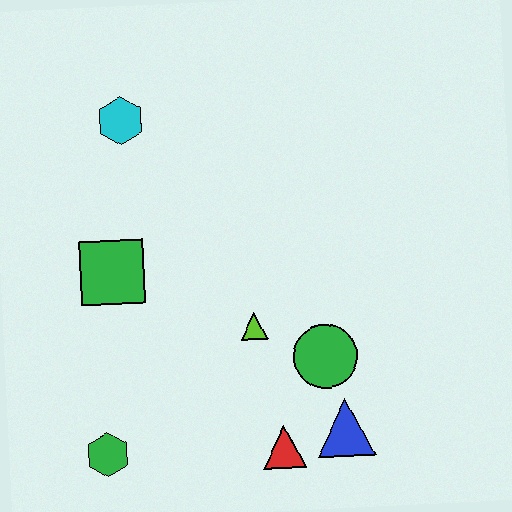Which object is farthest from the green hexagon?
The cyan hexagon is farthest from the green hexagon.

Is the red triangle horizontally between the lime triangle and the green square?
No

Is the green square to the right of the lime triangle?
No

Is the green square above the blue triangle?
Yes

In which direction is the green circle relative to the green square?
The green circle is to the right of the green square.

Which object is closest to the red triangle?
The blue triangle is closest to the red triangle.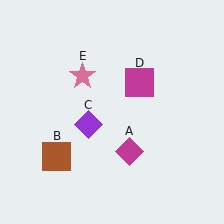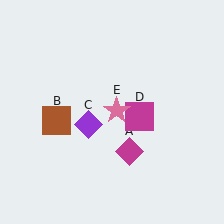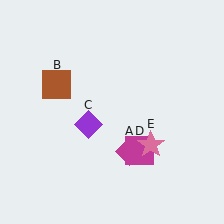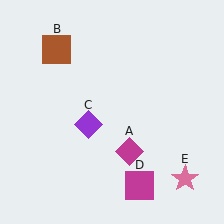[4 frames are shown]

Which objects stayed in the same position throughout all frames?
Magenta diamond (object A) and purple diamond (object C) remained stationary.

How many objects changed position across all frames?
3 objects changed position: brown square (object B), magenta square (object D), pink star (object E).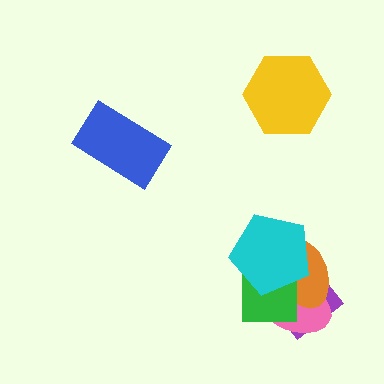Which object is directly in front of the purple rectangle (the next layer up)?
The pink ellipse is directly in front of the purple rectangle.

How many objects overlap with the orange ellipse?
4 objects overlap with the orange ellipse.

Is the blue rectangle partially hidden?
No, no other shape covers it.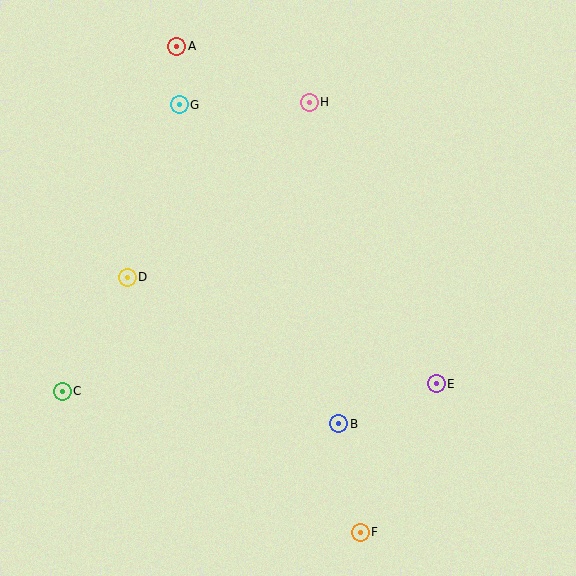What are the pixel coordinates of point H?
Point H is at (309, 102).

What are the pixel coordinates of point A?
Point A is at (177, 46).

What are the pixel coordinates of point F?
Point F is at (360, 532).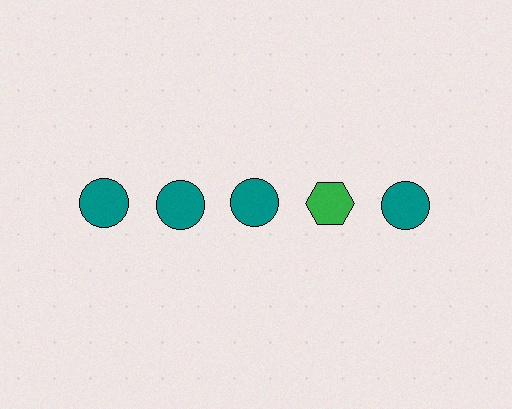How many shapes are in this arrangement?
There are 5 shapes arranged in a grid pattern.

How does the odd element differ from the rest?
It differs in both color (green instead of teal) and shape (hexagon instead of circle).